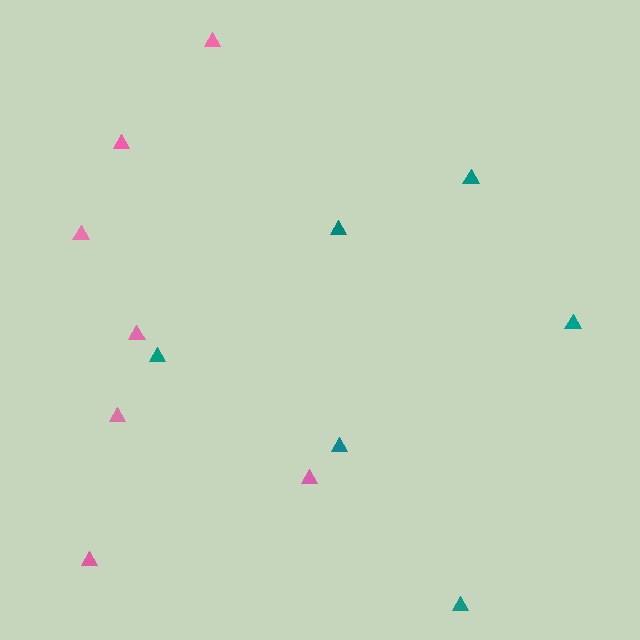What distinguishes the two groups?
There are 2 groups: one group of teal triangles (6) and one group of pink triangles (7).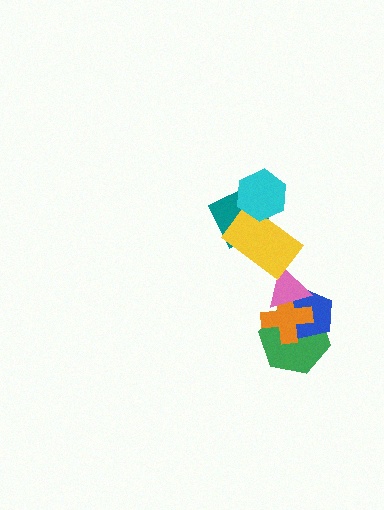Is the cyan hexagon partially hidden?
No, no other shape covers it.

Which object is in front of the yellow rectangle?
The cyan hexagon is in front of the yellow rectangle.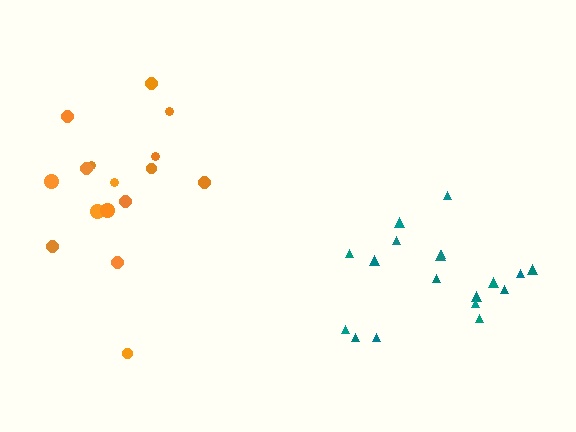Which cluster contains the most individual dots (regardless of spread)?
Teal (18).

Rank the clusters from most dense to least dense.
teal, orange.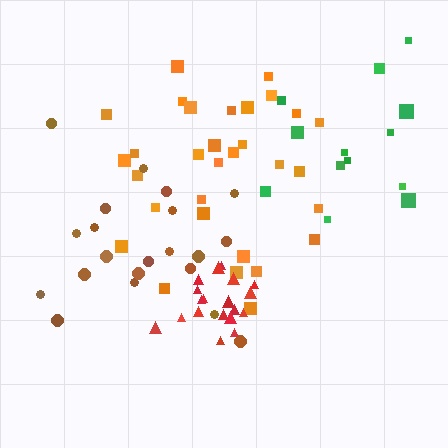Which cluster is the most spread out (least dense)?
Green.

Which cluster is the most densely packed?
Red.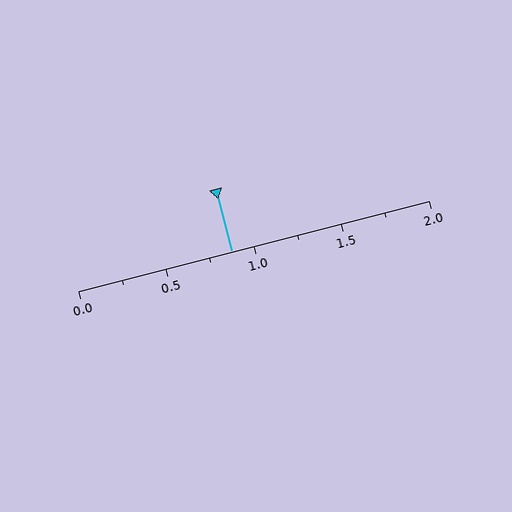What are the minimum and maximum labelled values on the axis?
The axis runs from 0.0 to 2.0.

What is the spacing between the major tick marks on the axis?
The major ticks are spaced 0.5 apart.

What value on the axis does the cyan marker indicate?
The marker indicates approximately 0.88.